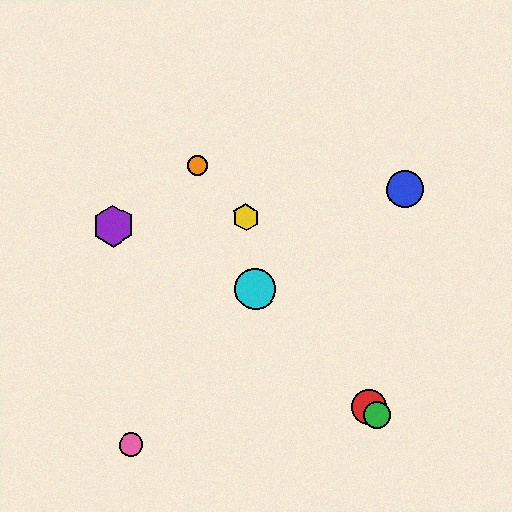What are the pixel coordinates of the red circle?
The red circle is at (368, 407).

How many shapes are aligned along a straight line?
3 shapes (the red circle, the green circle, the cyan circle) are aligned along a straight line.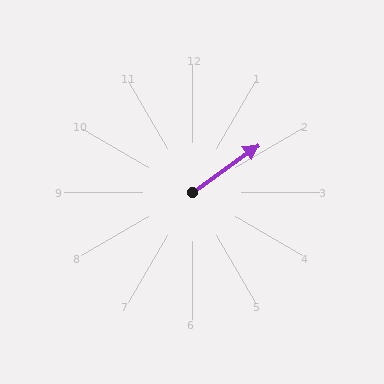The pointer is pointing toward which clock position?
Roughly 2 o'clock.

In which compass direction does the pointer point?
Northeast.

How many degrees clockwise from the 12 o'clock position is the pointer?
Approximately 54 degrees.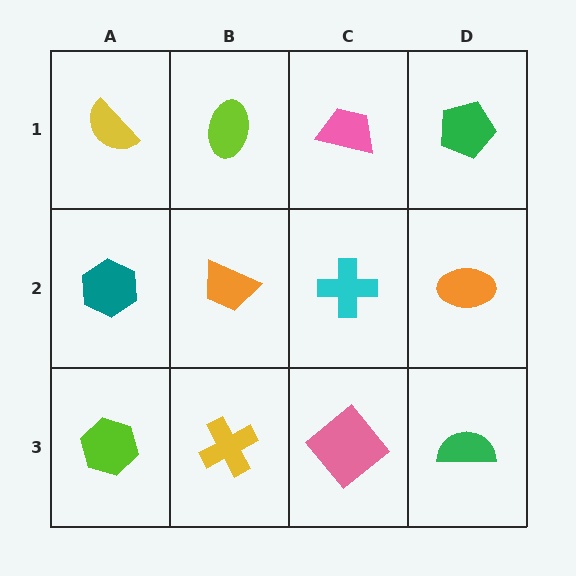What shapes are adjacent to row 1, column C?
A cyan cross (row 2, column C), a lime ellipse (row 1, column B), a green pentagon (row 1, column D).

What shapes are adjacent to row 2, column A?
A yellow semicircle (row 1, column A), a lime hexagon (row 3, column A), an orange trapezoid (row 2, column B).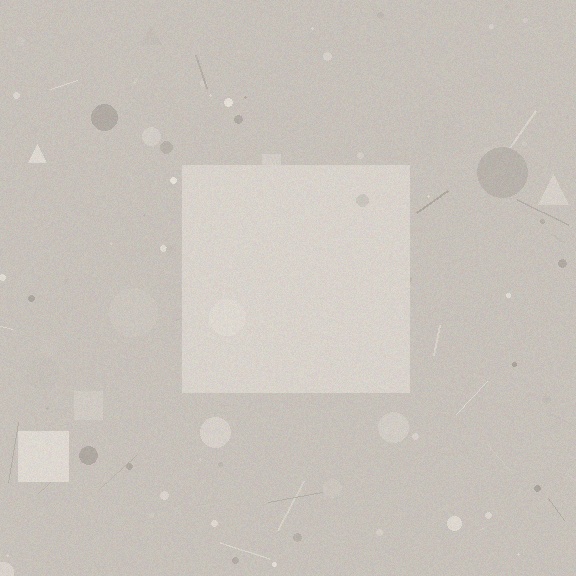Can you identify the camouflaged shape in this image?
The camouflaged shape is a square.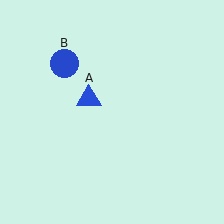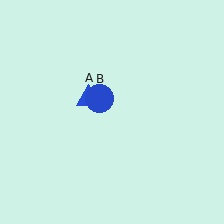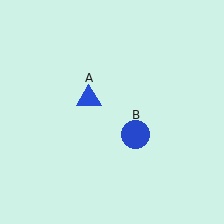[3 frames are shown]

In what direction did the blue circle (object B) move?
The blue circle (object B) moved down and to the right.